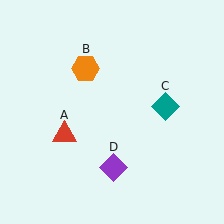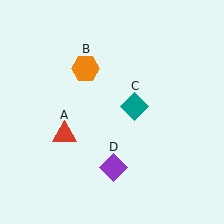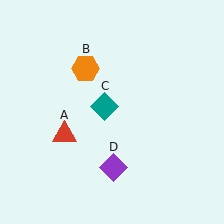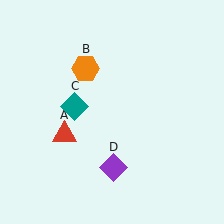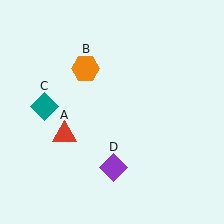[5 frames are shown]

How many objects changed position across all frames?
1 object changed position: teal diamond (object C).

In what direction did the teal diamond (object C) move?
The teal diamond (object C) moved left.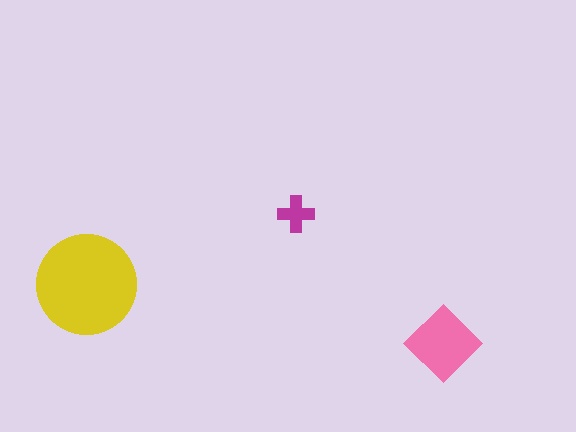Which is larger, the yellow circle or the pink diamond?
The yellow circle.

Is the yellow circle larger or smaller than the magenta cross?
Larger.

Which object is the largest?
The yellow circle.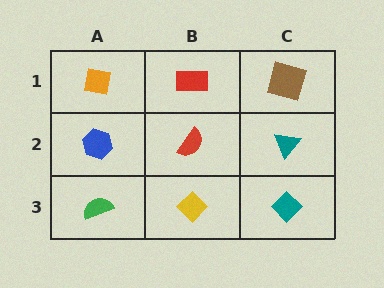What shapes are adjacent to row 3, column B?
A red semicircle (row 2, column B), a green semicircle (row 3, column A), a teal diamond (row 3, column C).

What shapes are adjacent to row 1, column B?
A red semicircle (row 2, column B), an orange square (row 1, column A), a brown square (row 1, column C).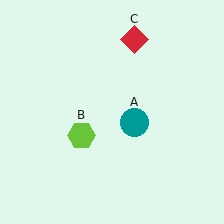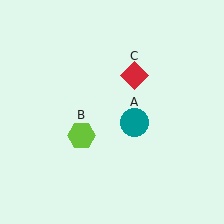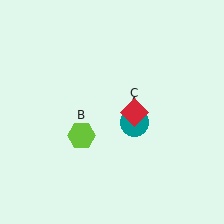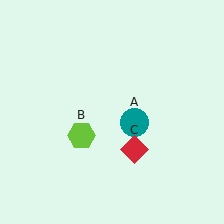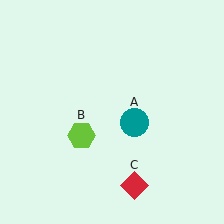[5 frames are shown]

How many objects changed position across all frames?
1 object changed position: red diamond (object C).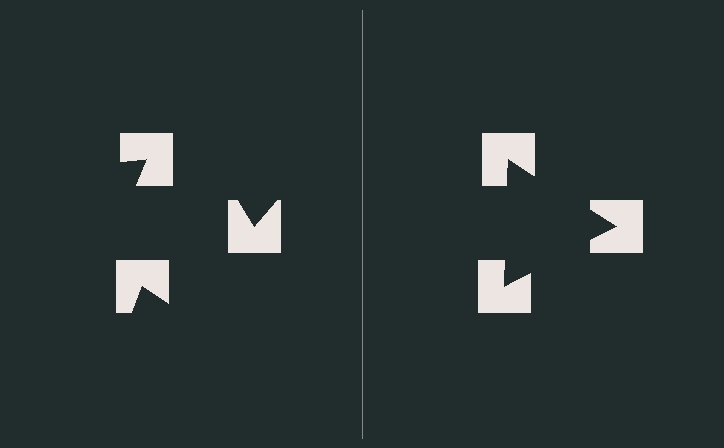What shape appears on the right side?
An illusory triangle.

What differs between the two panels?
The notched squares are positioned identically on both sides; only the wedge orientations differ. On the right they align to a triangle; on the left they are misaligned.